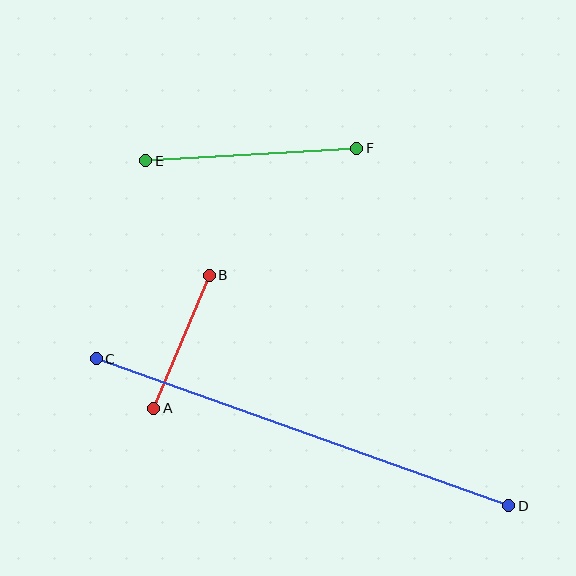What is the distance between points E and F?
The distance is approximately 212 pixels.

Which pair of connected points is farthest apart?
Points C and D are farthest apart.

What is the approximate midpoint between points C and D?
The midpoint is at approximately (302, 432) pixels.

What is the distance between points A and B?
The distance is approximately 144 pixels.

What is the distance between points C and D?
The distance is approximately 438 pixels.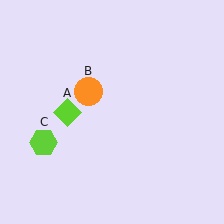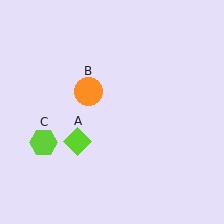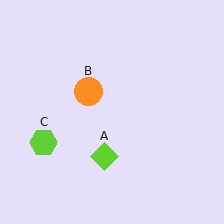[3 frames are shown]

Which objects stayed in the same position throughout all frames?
Orange circle (object B) and lime hexagon (object C) remained stationary.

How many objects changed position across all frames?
1 object changed position: lime diamond (object A).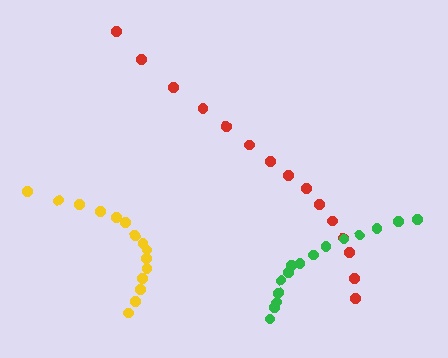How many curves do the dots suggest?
There are 3 distinct paths.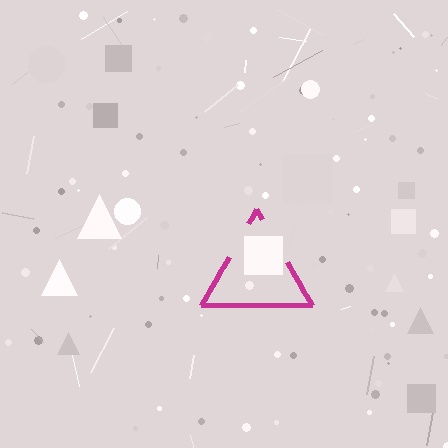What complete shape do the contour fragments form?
The contour fragments form a triangle.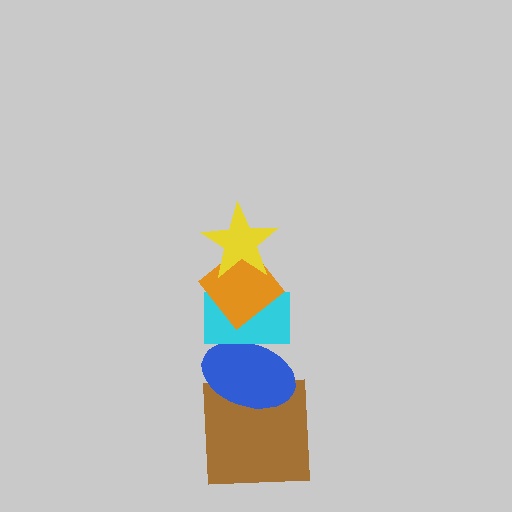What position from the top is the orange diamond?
The orange diamond is 2nd from the top.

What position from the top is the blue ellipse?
The blue ellipse is 4th from the top.